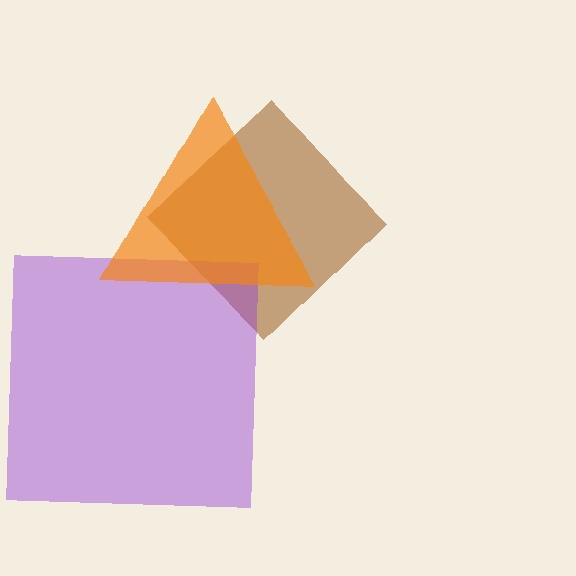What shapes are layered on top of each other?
The layered shapes are: a brown diamond, a purple square, an orange triangle.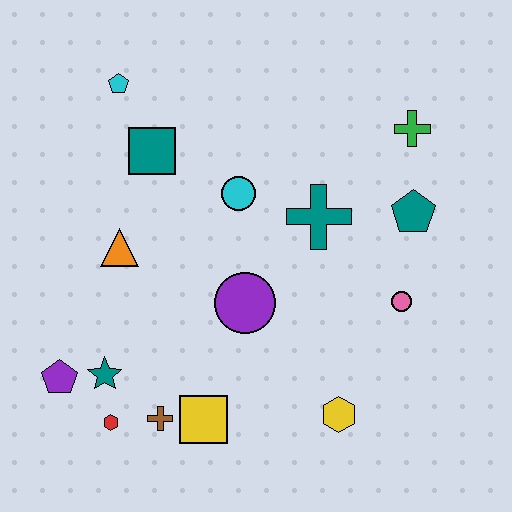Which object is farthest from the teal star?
The green cross is farthest from the teal star.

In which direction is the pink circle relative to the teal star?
The pink circle is to the right of the teal star.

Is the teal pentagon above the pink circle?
Yes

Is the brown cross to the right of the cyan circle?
No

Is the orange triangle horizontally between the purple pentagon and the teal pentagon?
Yes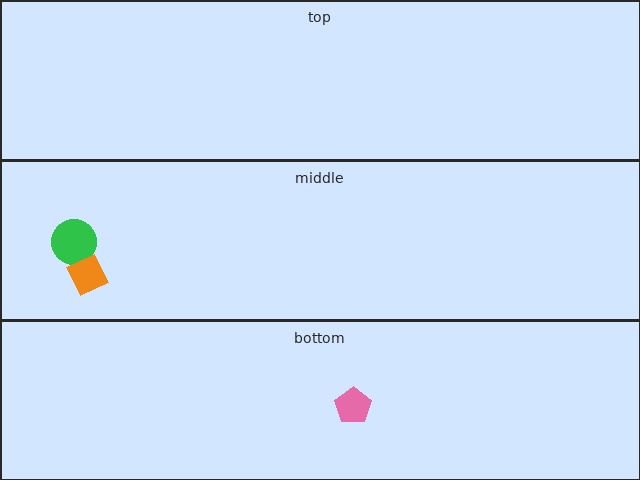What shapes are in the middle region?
The green circle, the orange diamond.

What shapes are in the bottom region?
The pink pentagon.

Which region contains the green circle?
The middle region.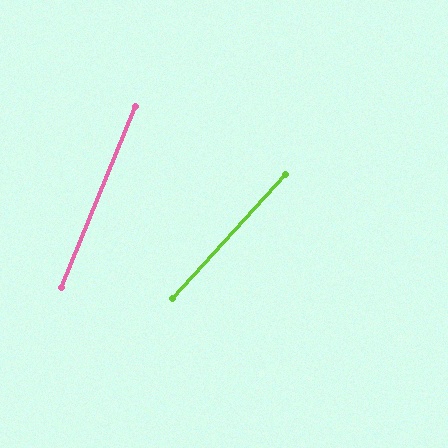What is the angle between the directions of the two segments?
Approximately 20 degrees.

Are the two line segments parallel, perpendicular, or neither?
Neither parallel nor perpendicular — they differ by about 20°.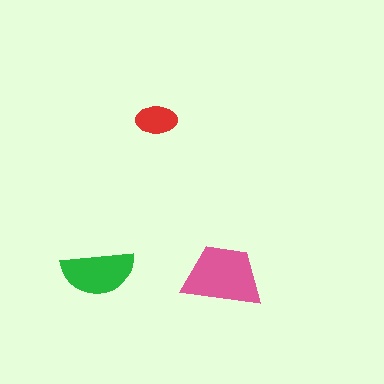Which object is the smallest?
The red ellipse.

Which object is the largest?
The pink trapezoid.